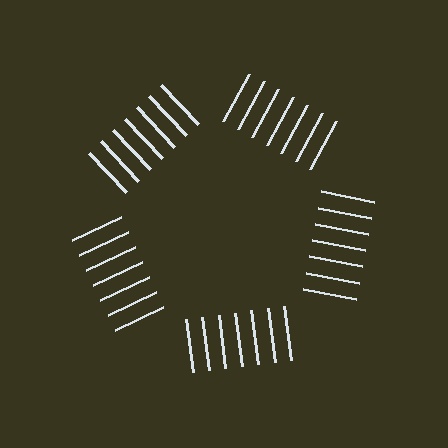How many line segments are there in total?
35 — 7 along each of the 5 edges.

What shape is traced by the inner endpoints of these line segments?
An illusory pentagon — the line segments terminate on its edges but no continuous stroke is drawn.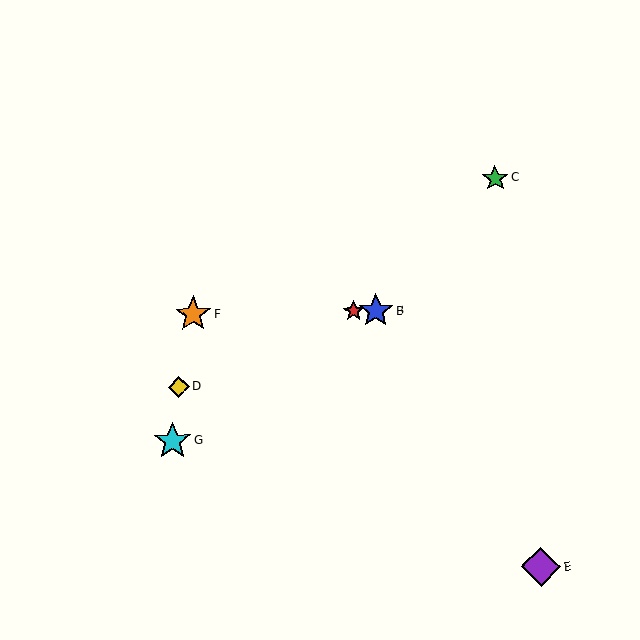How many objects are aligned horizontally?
3 objects (A, B, F) are aligned horizontally.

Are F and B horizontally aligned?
Yes, both are at y≈314.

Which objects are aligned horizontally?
Objects A, B, F are aligned horizontally.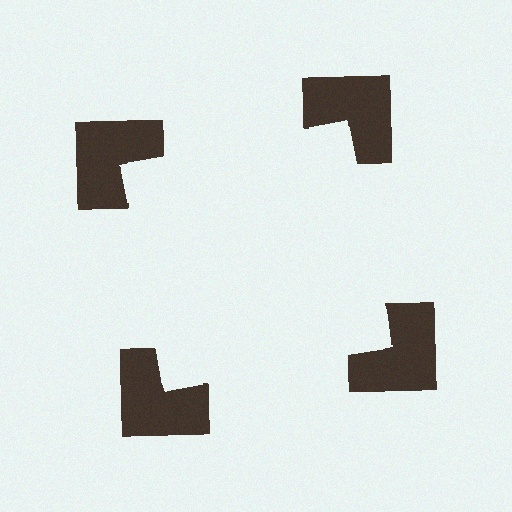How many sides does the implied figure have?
4 sides.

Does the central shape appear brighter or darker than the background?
It typically appears slightly brighter than the background, even though no actual brightness change is drawn.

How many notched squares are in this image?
There are 4 — one at each vertex of the illusory square.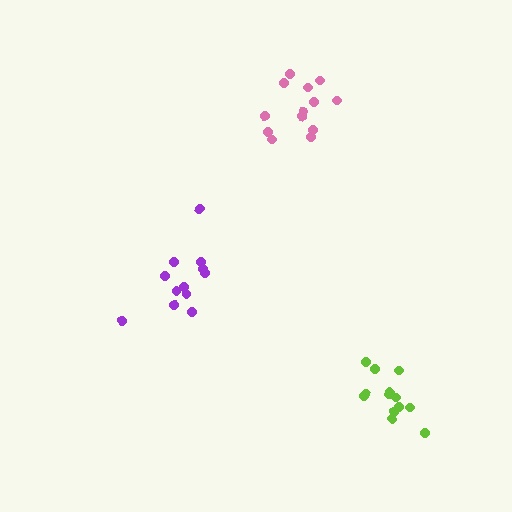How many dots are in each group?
Group 1: 12 dots, Group 2: 13 dots, Group 3: 13 dots (38 total).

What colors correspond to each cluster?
The clusters are colored: purple, pink, lime.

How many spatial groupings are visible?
There are 3 spatial groupings.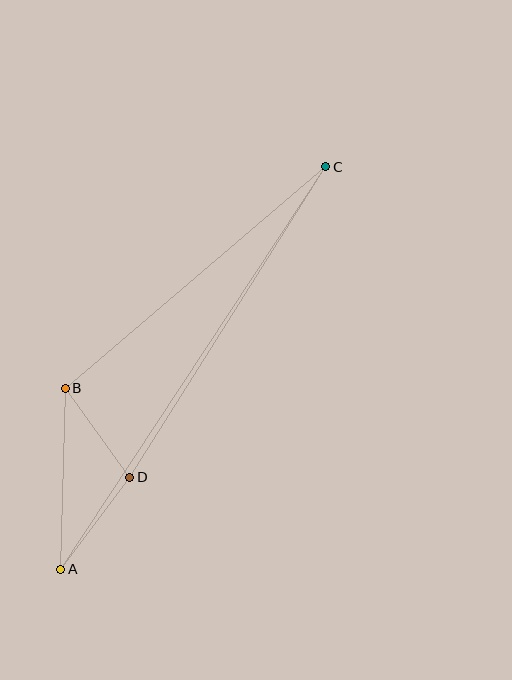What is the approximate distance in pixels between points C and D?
The distance between C and D is approximately 367 pixels.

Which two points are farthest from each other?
Points A and C are farthest from each other.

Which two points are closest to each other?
Points B and D are closest to each other.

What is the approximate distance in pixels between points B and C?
The distance between B and C is approximately 342 pixels.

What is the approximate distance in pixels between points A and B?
The distance between A and B is approximately 181 pixels.